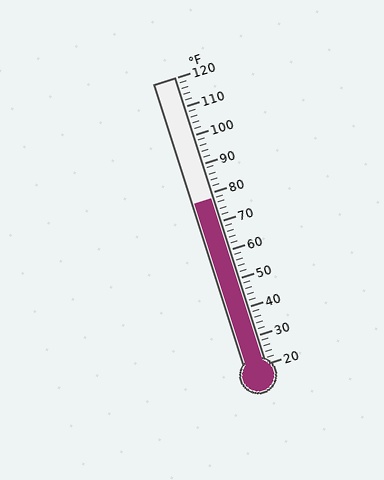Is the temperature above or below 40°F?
The temperature is above 40°F.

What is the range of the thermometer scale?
The thermometer scale ranges from 20°F to 120°F.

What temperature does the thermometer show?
The thermometer shows approximately 78°F.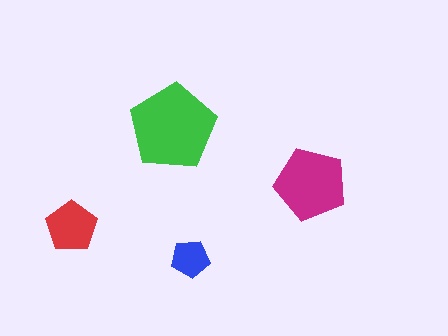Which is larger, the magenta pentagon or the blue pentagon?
The magenta one.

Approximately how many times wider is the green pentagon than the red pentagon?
About 1.5 times wider.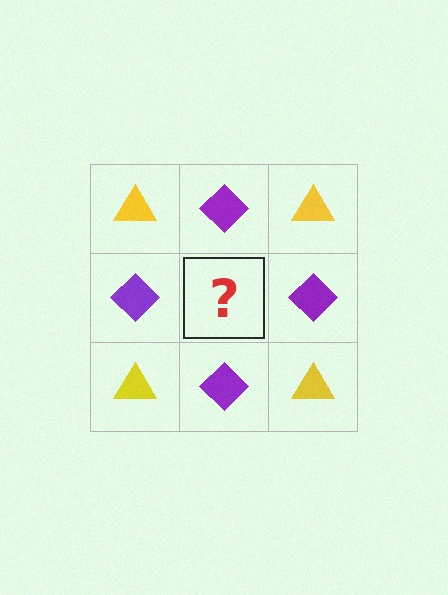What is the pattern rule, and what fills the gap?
The rule is that it alternates yellow triangle and purple diamond in a checkerboard pattern. The gap should be filled with a yellow triangle.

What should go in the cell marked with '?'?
The missing cell should contain a yellow triangle.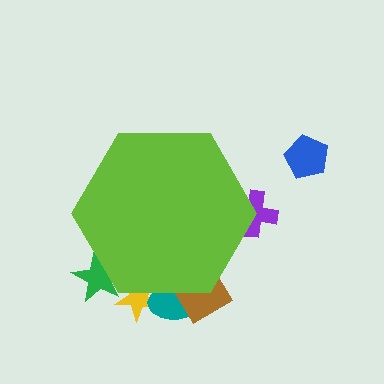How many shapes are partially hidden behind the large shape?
5 shapes are partially hidden.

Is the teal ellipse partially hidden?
Yes, the teal ellipse is partially hidden behind the lime hexagon.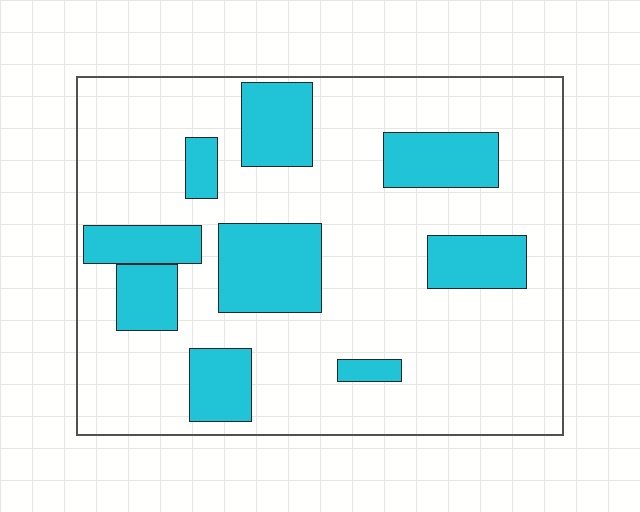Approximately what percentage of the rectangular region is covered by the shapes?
Approximately 25%.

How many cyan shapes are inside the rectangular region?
9.